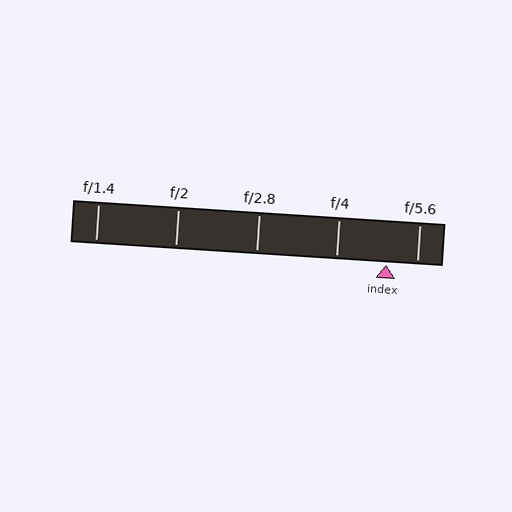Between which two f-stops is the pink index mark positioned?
The index mark is between f/4 and f/5.6.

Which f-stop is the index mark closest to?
The index mark is closest to f/5.6.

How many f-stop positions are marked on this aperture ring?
There are 5 f-stop positions marked.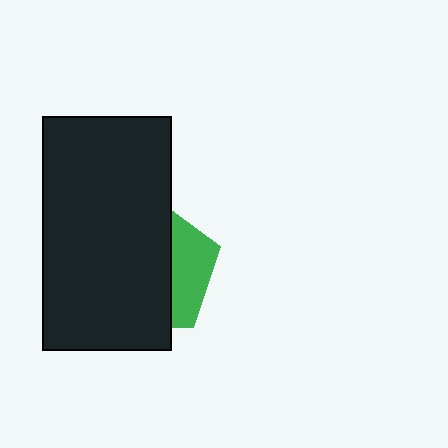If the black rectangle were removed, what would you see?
You would see the complete green pentagon.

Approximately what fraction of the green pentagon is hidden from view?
Roughly 70% of the green pentagon is hidden behind the black rectangle.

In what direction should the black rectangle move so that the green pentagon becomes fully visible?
The black rectangle should move left. That is the shortest direction to clear the overlap and leave the green pentagon fully visible.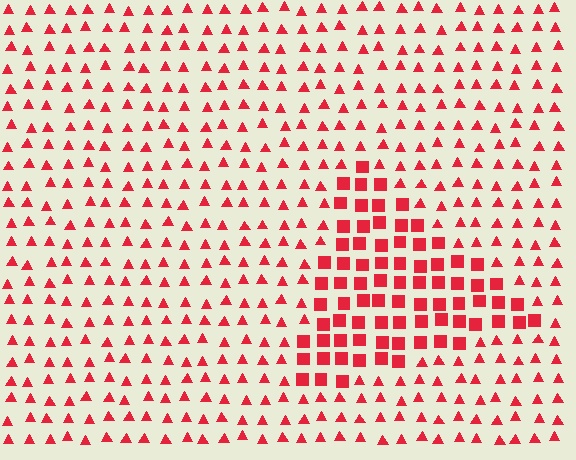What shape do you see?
I see a triangle.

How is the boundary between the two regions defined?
The boundary is defined by a change in element shape: squares inside vs. triangles outside. All elements share the same color and spacing.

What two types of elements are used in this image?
The image uses squares inside the triangle region and triangles outside it.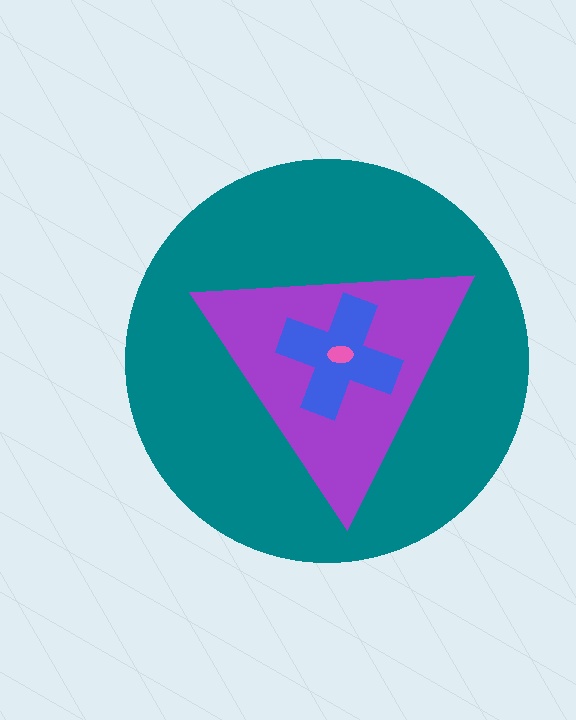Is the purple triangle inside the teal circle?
Yes.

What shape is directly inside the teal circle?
The purple triangle.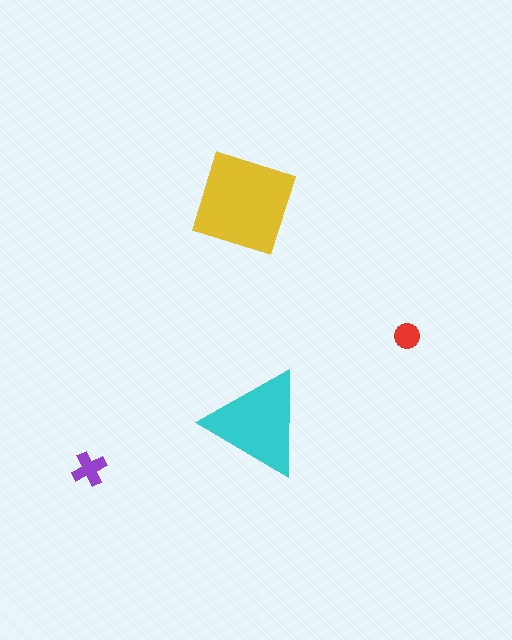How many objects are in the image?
There are 4 objects in the image.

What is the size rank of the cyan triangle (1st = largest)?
2nd.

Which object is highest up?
The yellow square is topmost.